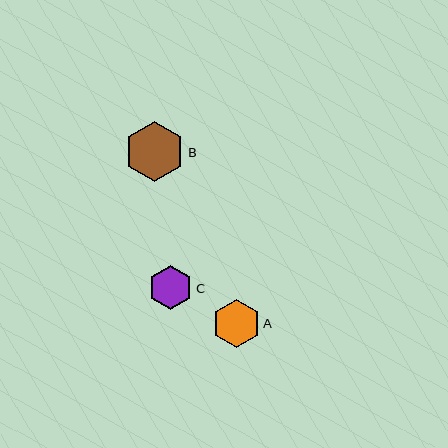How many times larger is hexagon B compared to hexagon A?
Hexagon B is approximately 1.2 times the size of hexagon A.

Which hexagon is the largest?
Hexagon B is the largest with a size of approximately 60 pixels.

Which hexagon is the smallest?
Hexagon C is the smallest with a size of approximately 44 pixels.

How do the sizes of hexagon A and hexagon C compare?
Hexagon A and hexagon C are approximately the same size.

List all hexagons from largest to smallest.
From largest to smallest: B, A, C.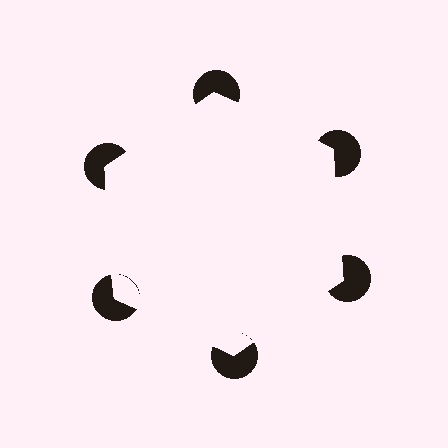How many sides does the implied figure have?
6 sides.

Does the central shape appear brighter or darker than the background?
It typically appears slightly brighter than the background, even though no actual brightness change is drawn.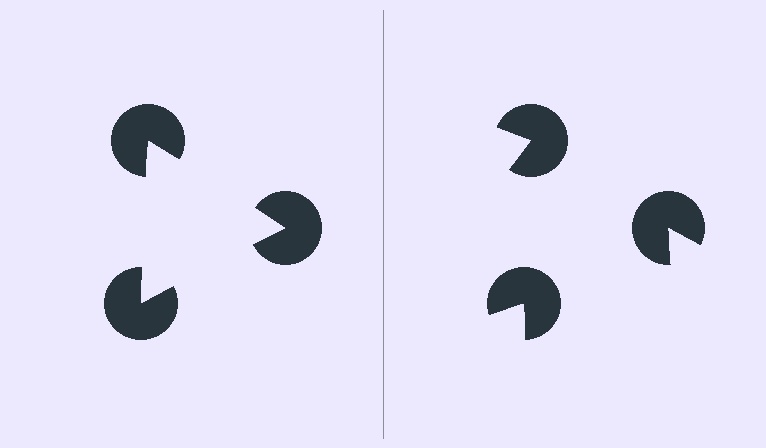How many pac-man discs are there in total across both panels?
6 — 3 on each side.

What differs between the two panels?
The pac-man discs are positioned identically on both sides; only the wedge orientations differ. On the left they align to a triangle; on the right they are misaligned.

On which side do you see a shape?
An illusory triangle appears on the left side. On the right side the wedge cuts are rotated, so no coherent shape forms.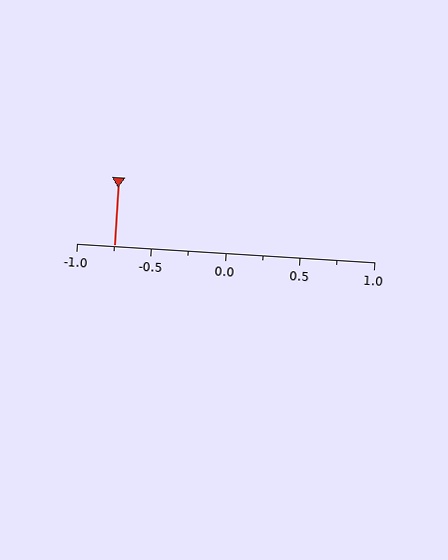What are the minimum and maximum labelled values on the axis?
The axis runs from -1.0 to 1.0.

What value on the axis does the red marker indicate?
The marker indicates approximately -0.75.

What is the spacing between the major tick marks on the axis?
The major ticks are spaced 0.5 apart.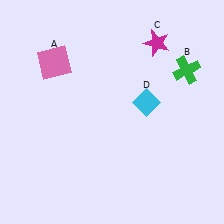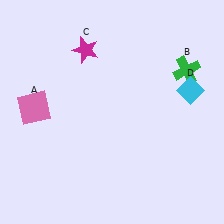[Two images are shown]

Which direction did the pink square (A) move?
The pink square (A) moved down.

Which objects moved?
The objects that moved are: the pink square (A), the magenta star (C), the cyan diamond (D).